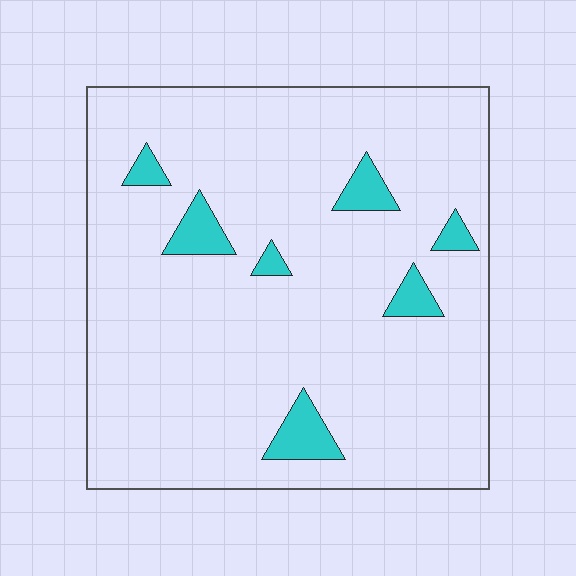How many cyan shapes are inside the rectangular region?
7.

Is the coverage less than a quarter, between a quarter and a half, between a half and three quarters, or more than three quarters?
Less than a quarter.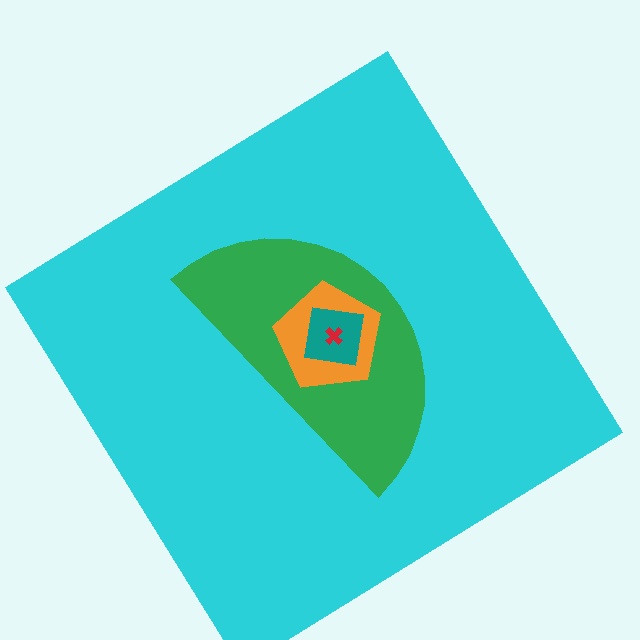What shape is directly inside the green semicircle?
The orange pentagon.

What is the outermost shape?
The cyan diamond.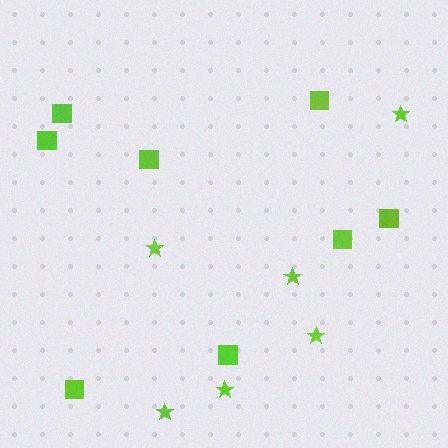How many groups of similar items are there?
There are 2 groups: one group of squares (8) and one group of stars (6).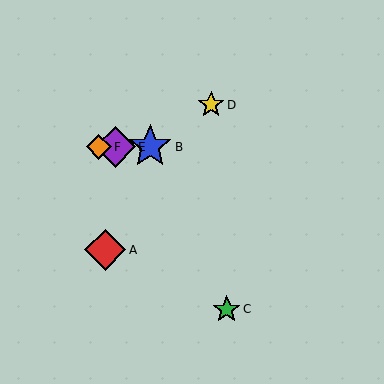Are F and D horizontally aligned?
No, F is at y≈147 and D is at y≈105.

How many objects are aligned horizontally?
3 objects (B, E, F) are aligned horizontally.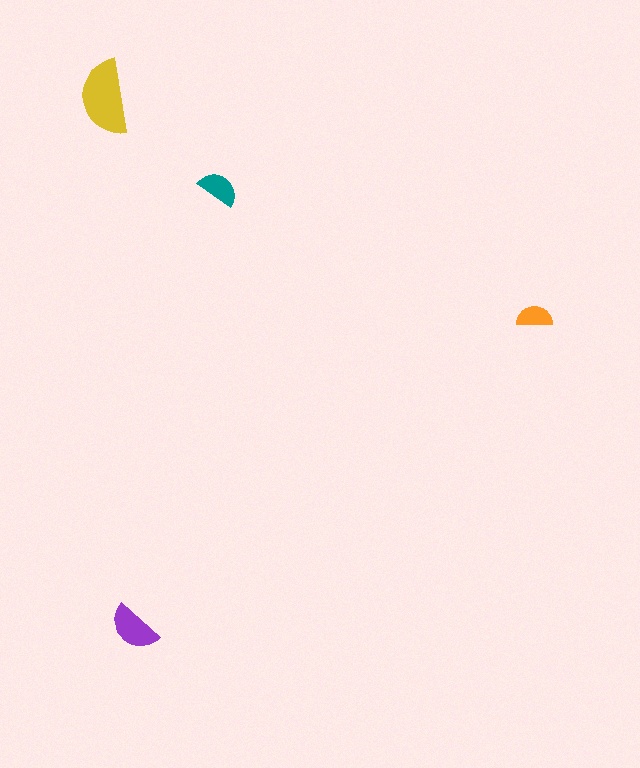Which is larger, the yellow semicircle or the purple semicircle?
The yellow one.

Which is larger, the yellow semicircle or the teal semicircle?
The yellow one.